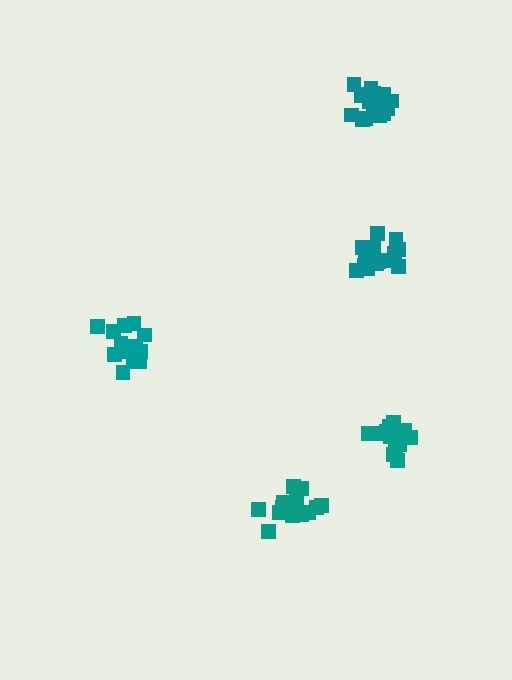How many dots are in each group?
Group 1: 18 dots, Group 2: 14 dots, Group 3: 15 dots, Group 4: 15 dots, Group 5: 17 dots (79 total).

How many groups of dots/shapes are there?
There are 5 groups.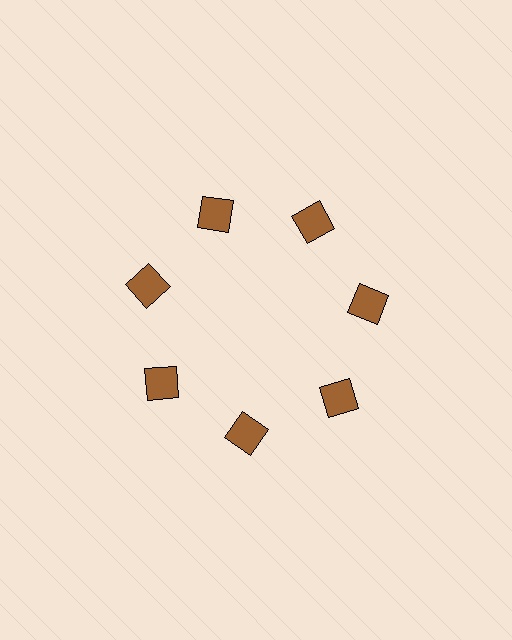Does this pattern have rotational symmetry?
Yes, this pattern has 7-fold rotational symmetry. It looks the same after rotating 51 degrees around the center.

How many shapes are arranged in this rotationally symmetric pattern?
There are 7 shapes, arranged in 7 groups of 1.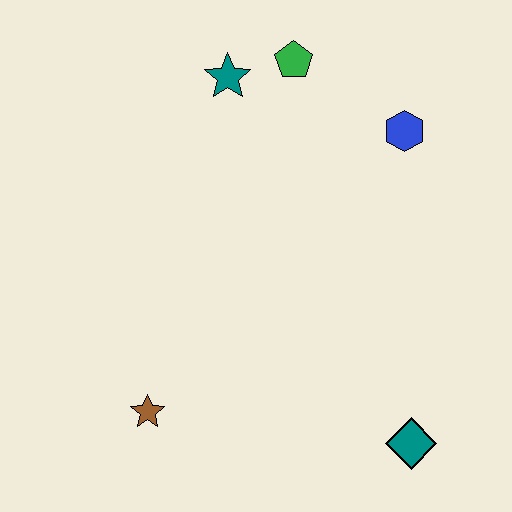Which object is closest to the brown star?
The teal diamond is closest to the brown star.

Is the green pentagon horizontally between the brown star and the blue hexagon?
Yes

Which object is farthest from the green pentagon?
The teal diamond is farthest from the green pentagon.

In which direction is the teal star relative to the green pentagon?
The teal star is to the left of the green pentagon.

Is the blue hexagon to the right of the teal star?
Yes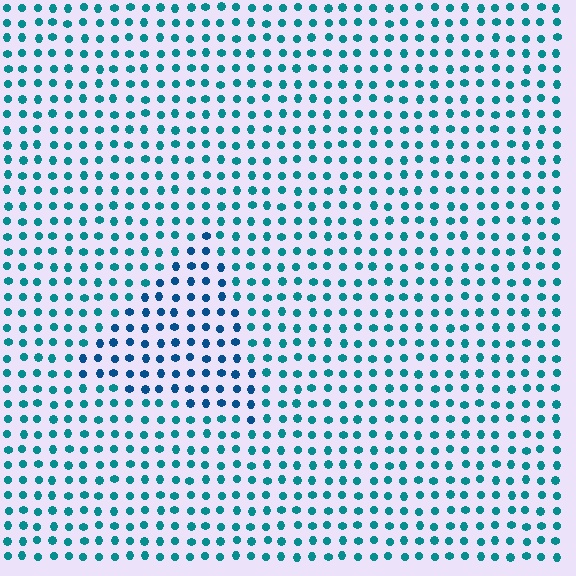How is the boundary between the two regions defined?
The boundary is defined purely by a slight shift in hue (about 28 degrees). Spacing, size, and orientation are identical on both sides.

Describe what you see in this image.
The image is filled with small teal elements in a uniform arrangement. A triangle-shaped region is visible where the elements are tinted to a slightly different hue, forming a subtle color boundary.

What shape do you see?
I see a triangle.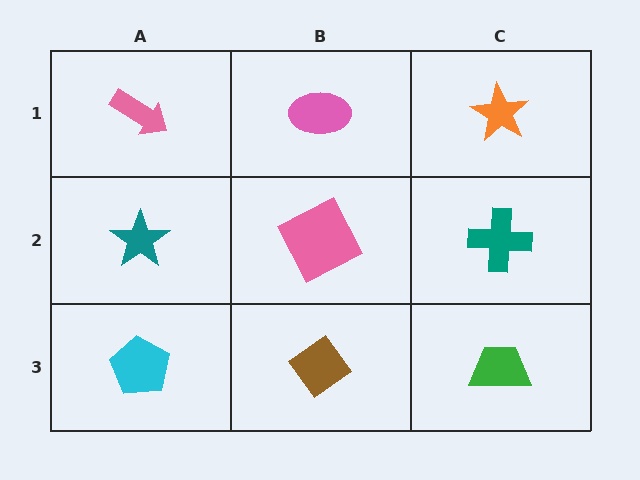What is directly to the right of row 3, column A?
A brown diamond.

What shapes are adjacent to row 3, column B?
A pink square (row 2, column B), a cyan pentagon (row 3, column A), a green trapezoid (row 3, column C).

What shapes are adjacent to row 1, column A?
A teal star (row 2, column A), a pink ellipse (row 1, column B).